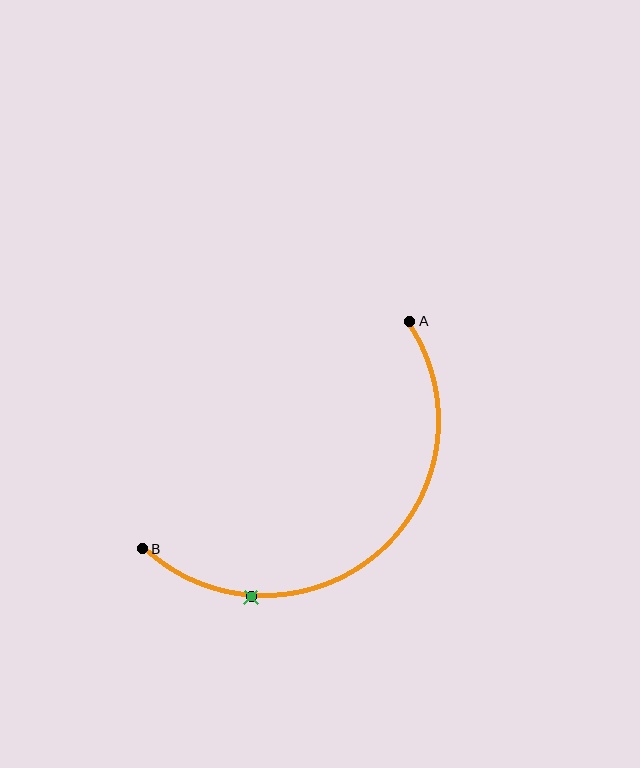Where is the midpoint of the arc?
The arc midpoint is the point on the curve farthest from the straight line joining A and B. It sits below and to the right of that line.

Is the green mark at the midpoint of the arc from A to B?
No. The green mark lies on the arc but is closer to endpoint B. The arc midpoint would be at the point on the curve equidistant along the arc from both A and B.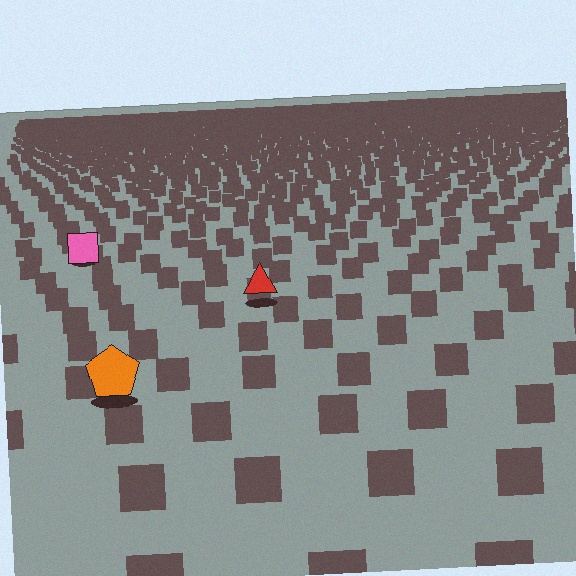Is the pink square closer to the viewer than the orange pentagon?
No. The orange pentagon is closer — you can tell from the texture gradient: the ground texture is coarser near it.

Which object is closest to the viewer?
The orange pentagon is closest. The texture marks near it are larger and more spread out.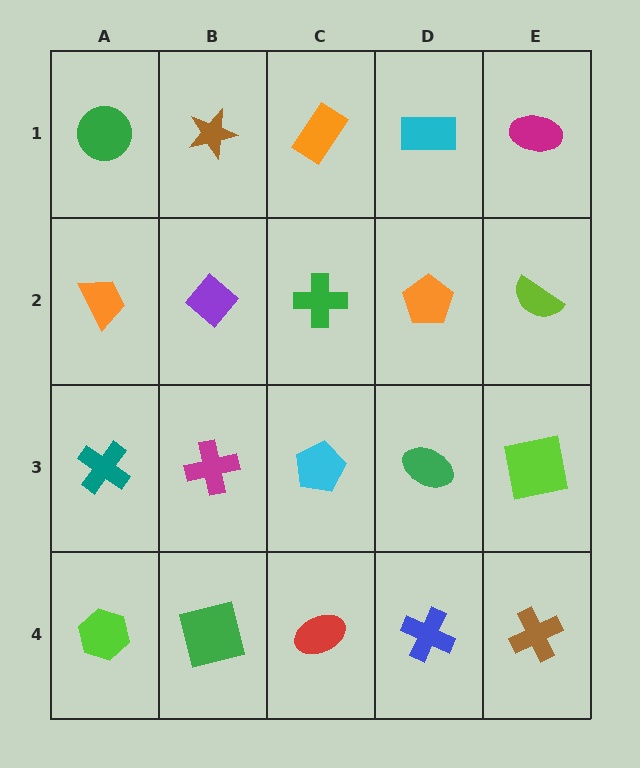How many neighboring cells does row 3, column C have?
4.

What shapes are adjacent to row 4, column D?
A green ellipse (row 3, column D), a red ellipse (row 4, column C), a brown cross (row 4, column E).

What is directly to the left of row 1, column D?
An orange rectangle.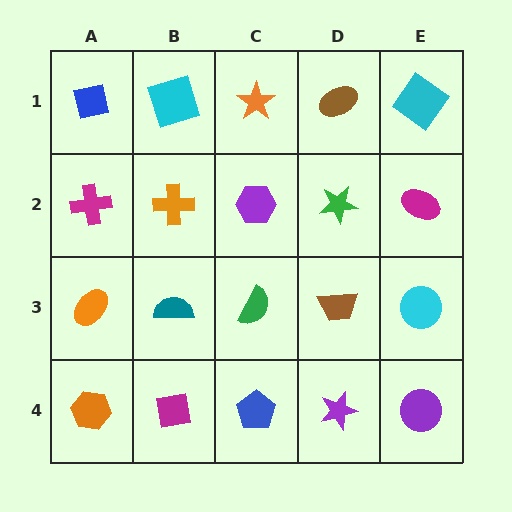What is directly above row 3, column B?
An orange cross.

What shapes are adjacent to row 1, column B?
An orange cross (row 2, column B), a blue square (row 1, column A), an orange star (row 1, column C).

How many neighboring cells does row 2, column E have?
3.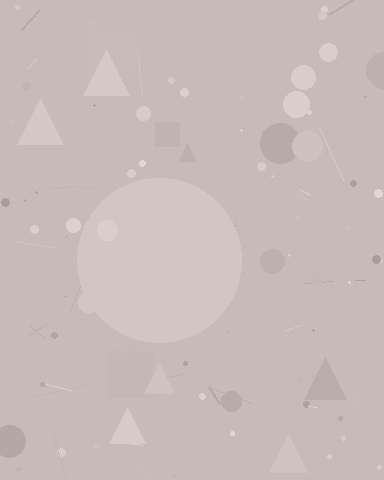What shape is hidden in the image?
A circle is hidden in the image.